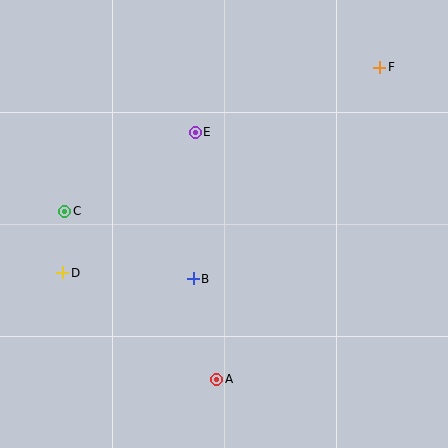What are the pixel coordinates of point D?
Point D is at (63, 273).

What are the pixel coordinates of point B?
Point B is at (193, 279).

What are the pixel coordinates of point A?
Point A is at (217, 379).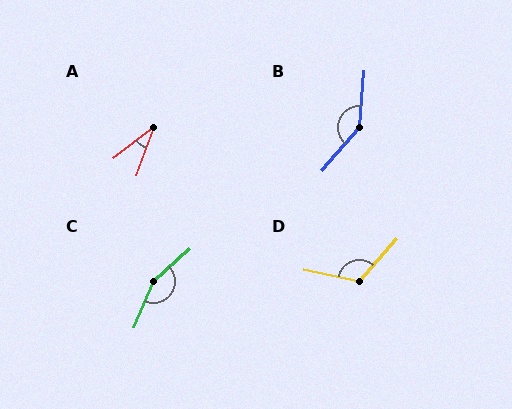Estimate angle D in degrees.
Approximately 118 degrees.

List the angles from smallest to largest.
A (32°), D (118°), B (143°), C (156°).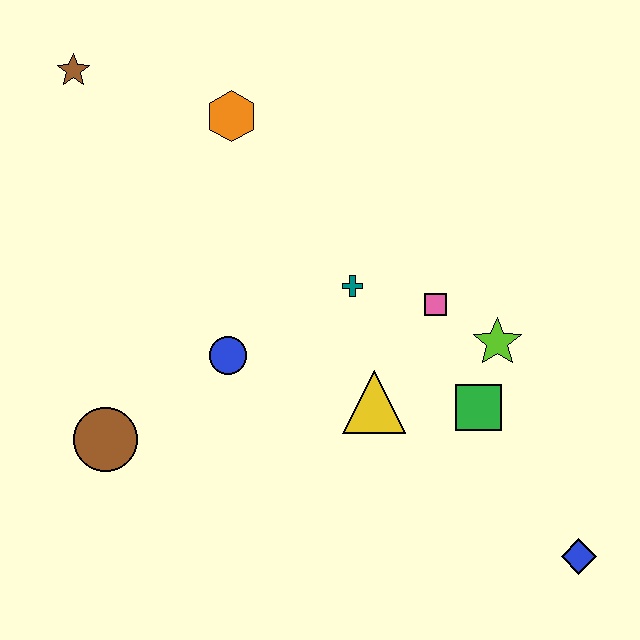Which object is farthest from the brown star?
The blue diamond is farthest from the brown star.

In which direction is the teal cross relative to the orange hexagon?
The teal cross is below the orange hexagon.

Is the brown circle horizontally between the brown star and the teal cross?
Yes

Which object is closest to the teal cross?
The pink square is closest to the teal cross.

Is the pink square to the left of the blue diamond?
Yes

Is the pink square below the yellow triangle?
No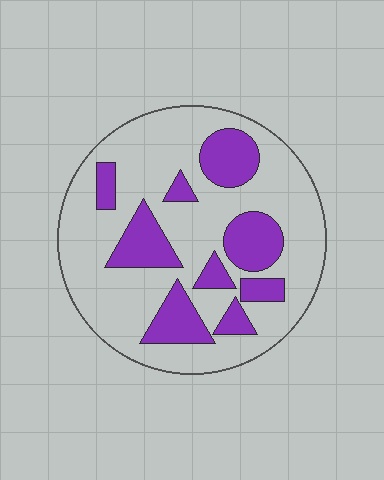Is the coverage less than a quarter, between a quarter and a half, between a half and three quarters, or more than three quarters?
Between a quarter and a half.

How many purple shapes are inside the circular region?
9.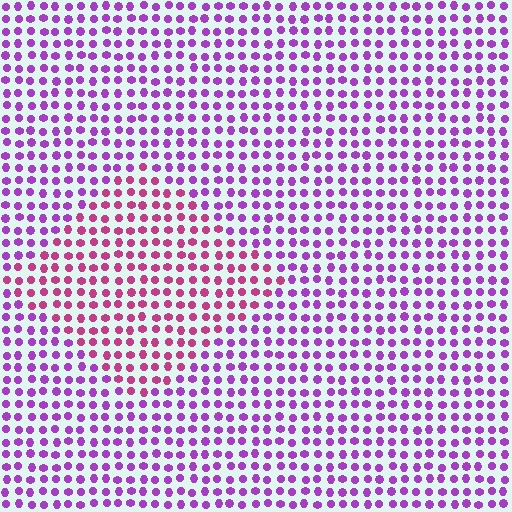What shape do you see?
I see a diamond.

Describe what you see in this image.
The image is filled with small purple elements in a uniform arrangement. A diamond-shaped region is visible where the elements are tinted to a slightly different hue, forming a subtle color boundary.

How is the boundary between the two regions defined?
The boundary is defined purely by a slight shift in hue (about 39 degrees). Spacing, size, and orientation are identical on both sides.